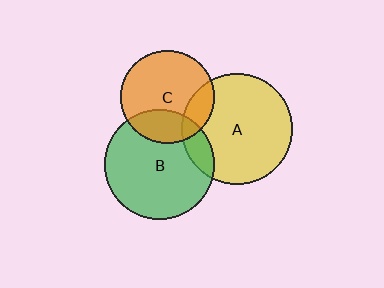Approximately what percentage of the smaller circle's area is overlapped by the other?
Approximately 25%.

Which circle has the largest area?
Circle A (yellow).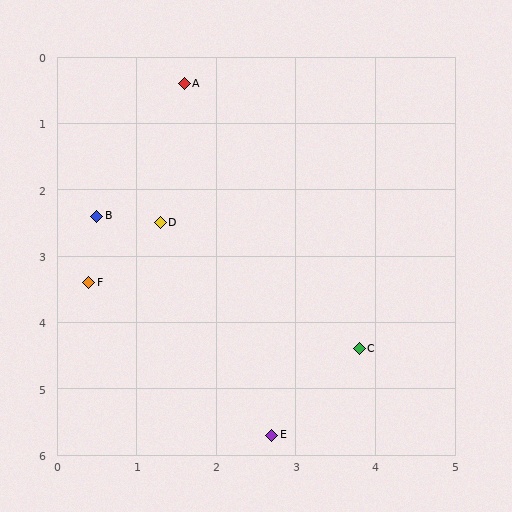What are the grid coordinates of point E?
Point E is at approximately (2.7, 5.7).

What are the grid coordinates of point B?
Point B is at approximately (0.5, 2.4).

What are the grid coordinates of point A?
Point A is at approximately (1.6, 0.4).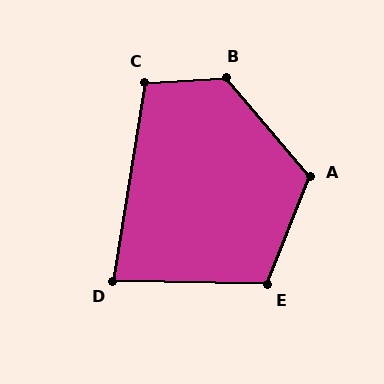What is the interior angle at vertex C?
Approximately 103 degrees (obtuse).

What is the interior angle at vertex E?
Approximately 110 degrees (obtuse).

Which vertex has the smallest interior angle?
D, at approximately 82 degrees.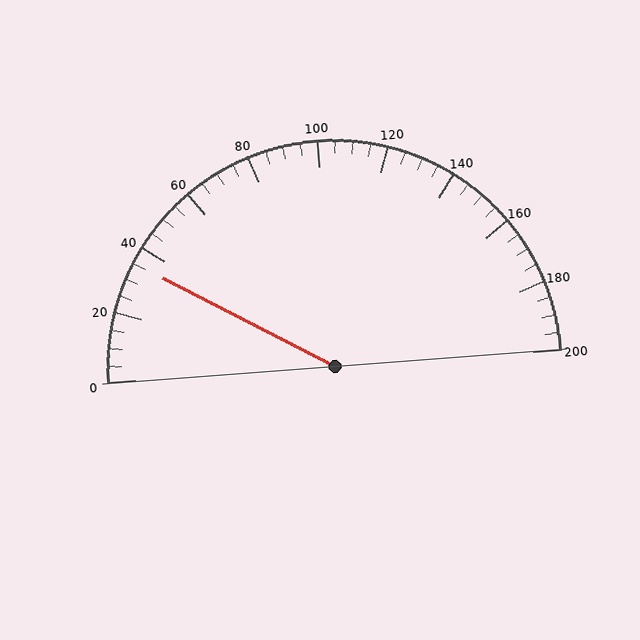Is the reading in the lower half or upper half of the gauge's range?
The reading is in the lower half of the range (0 to 200).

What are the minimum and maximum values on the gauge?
The gauge ranges from 0 to 200.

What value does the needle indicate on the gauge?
The needle indicates approximately 35.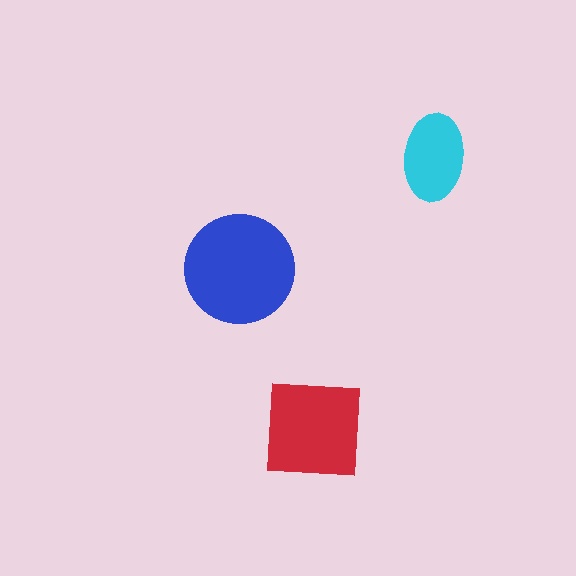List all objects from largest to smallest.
The blue circle, the red square, the cyan ellipse.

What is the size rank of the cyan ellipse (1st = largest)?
3rd.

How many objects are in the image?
There are 3 objects in the image.